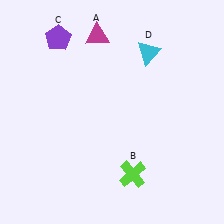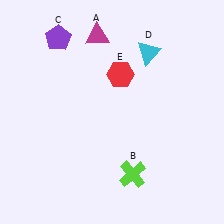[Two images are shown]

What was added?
A red hexagon (E) was added in Image 2.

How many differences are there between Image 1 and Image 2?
There is 1 difference between the two images.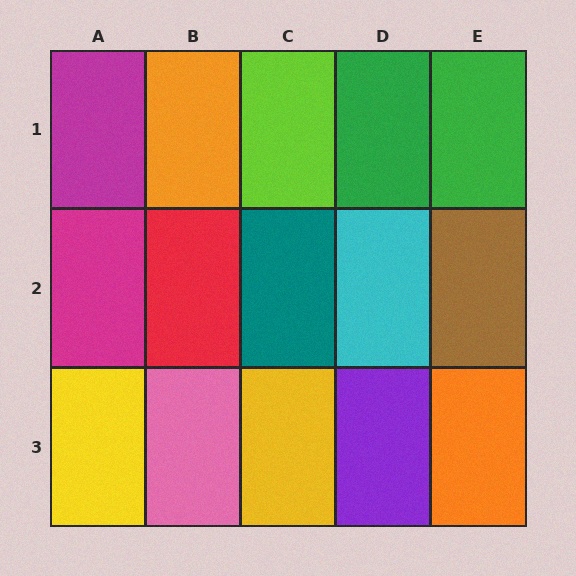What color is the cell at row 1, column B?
Orange.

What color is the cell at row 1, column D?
Green.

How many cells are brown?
1 cell is brown.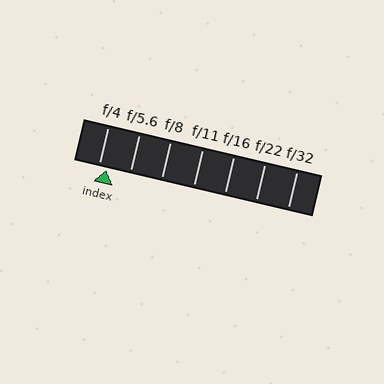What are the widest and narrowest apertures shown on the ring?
The widest aperture shown is f/4 and the narrowest is f/32.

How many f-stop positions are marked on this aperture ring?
There are 7 f-stop positions marked.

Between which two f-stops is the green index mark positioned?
The index mark is between f/4 and f/5.6.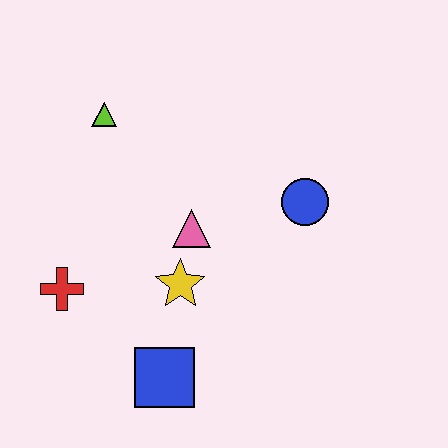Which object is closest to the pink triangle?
The yellow star is closest to the pink triangle.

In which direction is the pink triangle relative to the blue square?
The pink triangle is above the blue square.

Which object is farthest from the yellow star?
The lime triangle is farthest from the yellow star.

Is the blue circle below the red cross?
No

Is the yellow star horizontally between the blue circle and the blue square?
Yes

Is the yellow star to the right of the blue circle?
No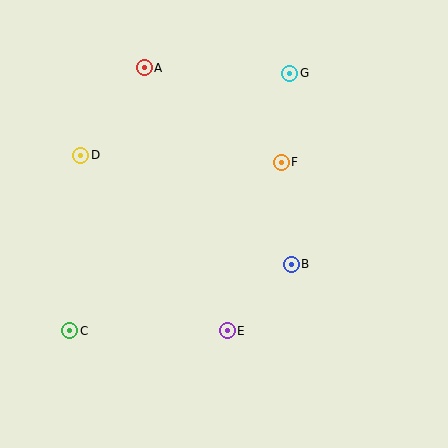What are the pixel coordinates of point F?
Point F is at (281, 162).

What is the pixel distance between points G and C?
The distance between G and C is 339 pixels.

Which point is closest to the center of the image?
Point B at (291, 264) is closest to the center.